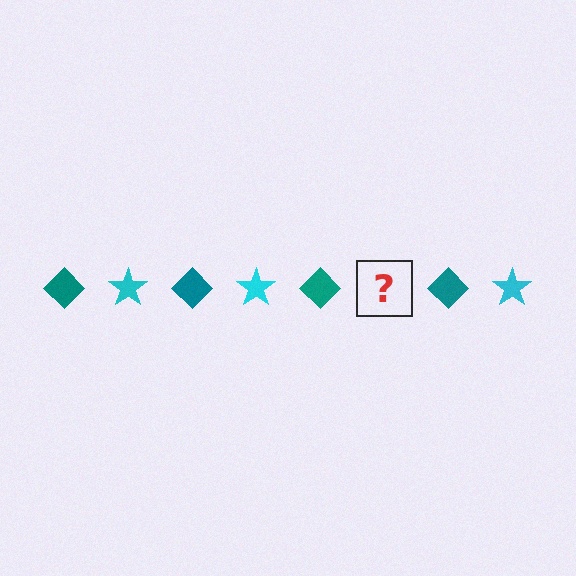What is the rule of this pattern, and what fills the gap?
The rule is that the pattern alternates between teal diamond and cyan star. The gap should be filled with a cyan star.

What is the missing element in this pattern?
The missing element is a cyan star.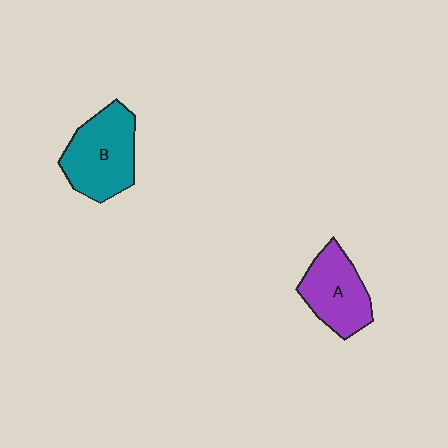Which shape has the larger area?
Shape B (teal).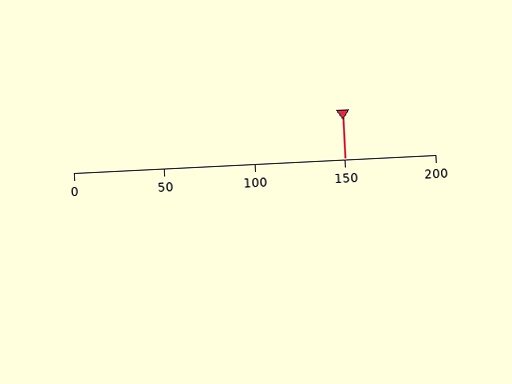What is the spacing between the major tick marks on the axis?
The major ticks are spaced 50 apart.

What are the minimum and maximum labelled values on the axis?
The axis runs from 0 to 200.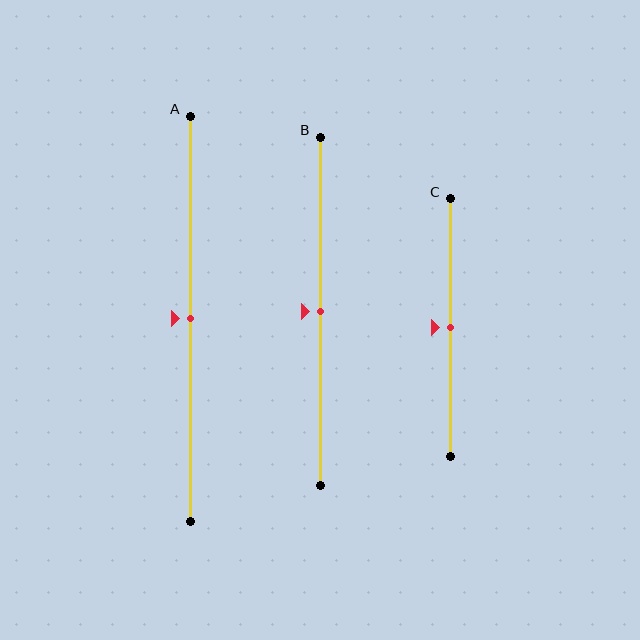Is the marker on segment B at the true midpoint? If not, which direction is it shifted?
Yes, the marker on segment B is at the true midpoint.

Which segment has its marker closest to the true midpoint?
Segment A has its marker closest to the true midpoint.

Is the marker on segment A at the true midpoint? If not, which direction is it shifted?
Yes, the marker on segment A is at the true midpoint.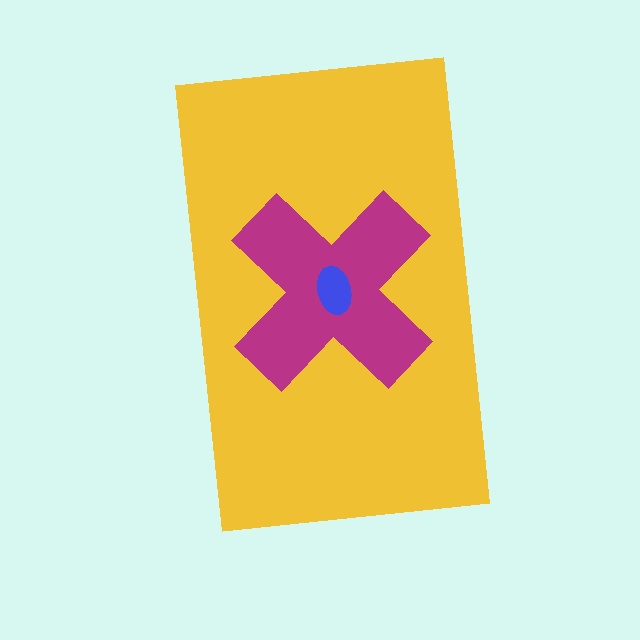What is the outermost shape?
The yellow rectangle.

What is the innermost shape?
The blue ellipse.